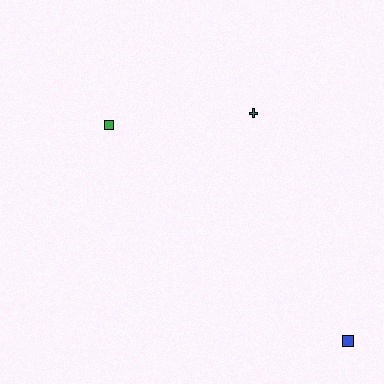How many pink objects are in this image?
There are no pink objects.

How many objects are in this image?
There are 3 objects.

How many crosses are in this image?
There is 1 cross.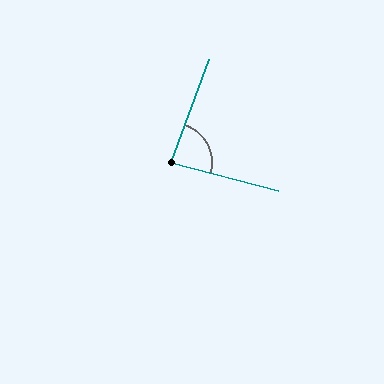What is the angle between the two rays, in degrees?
Approximately 85 degrees.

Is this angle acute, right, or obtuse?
It is acute.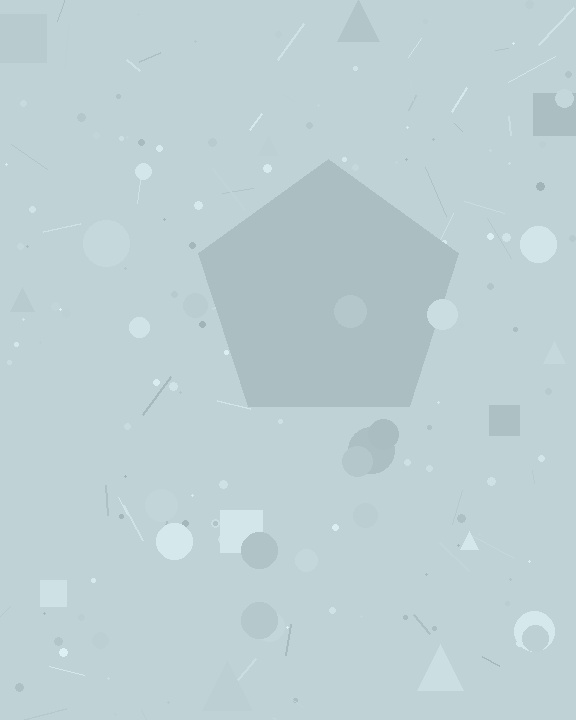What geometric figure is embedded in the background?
A pentagon is embedded in the background.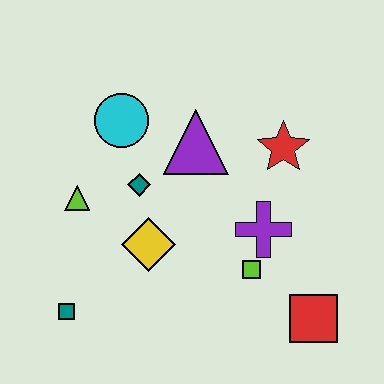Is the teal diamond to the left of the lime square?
Yes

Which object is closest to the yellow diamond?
The teal diamond is closest to the yellow diamond.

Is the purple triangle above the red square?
Yes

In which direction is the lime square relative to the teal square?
The lime square is to the right of the teal square.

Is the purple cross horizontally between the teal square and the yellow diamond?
No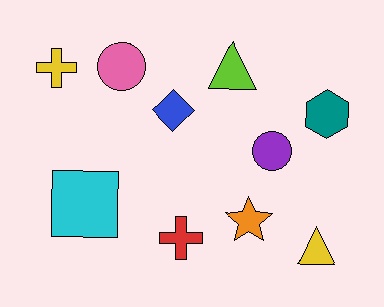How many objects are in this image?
There are 10 objects.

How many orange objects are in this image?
There is 1 orange object.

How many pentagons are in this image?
There are no pentagons.